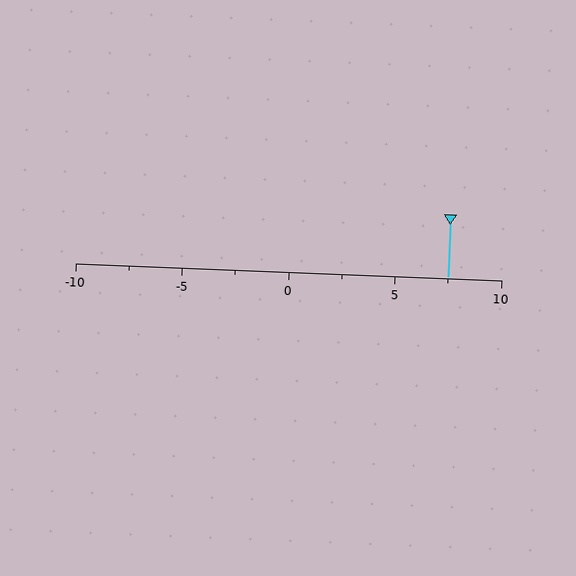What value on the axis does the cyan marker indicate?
The marker indicates approximately 7.5.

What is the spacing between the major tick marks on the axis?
The major ticks are spaced 5 apart.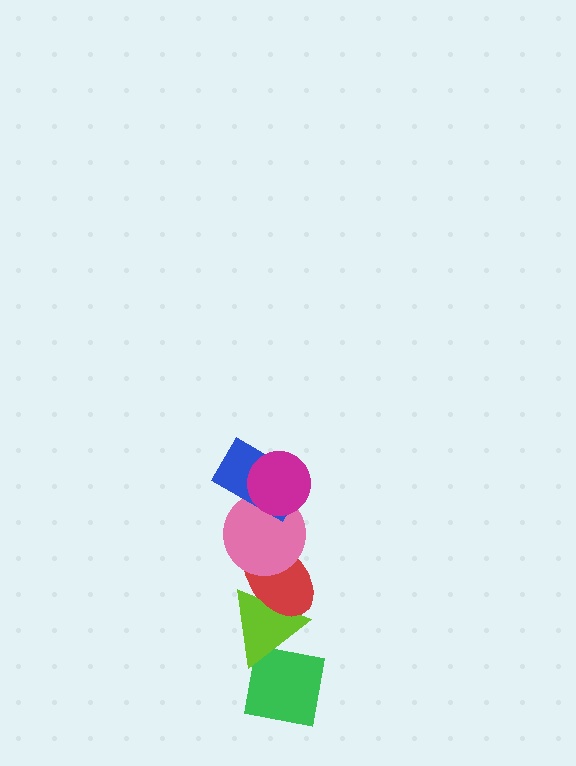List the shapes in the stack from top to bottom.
From top to bottom: the magenta circle, the blue rectangle, the pink circle, the red ellipse, the lime triangle, the green square.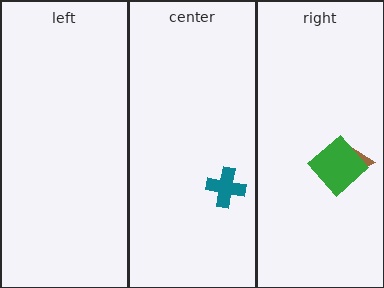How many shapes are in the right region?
2.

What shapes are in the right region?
The brown triangle, the green diamond.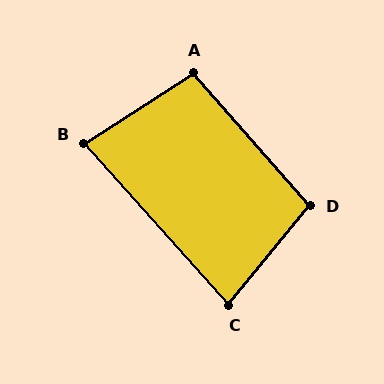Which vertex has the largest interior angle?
D, at approximately 99 degrees.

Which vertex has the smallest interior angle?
B, at approximately 81 degrees.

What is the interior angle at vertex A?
Approximately 99 degrees (obtuse).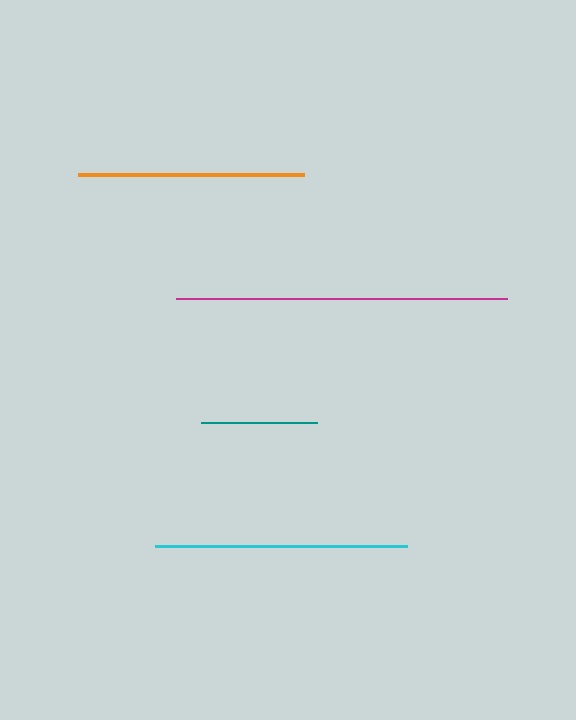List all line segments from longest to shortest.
From longest to shortest: magenta, cyan, orange, teal.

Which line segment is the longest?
The magenta line is the longest at approximately 331 pixels.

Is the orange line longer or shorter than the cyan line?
The cyan line is longer than the orange line.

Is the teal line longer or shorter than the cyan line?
The cyan line is longer than the teal line.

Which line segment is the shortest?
The teal line is the shortest at approximately 116 pixels.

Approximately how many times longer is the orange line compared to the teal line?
The orange line is approximately 1.9 times the length of the teal line.